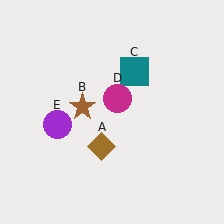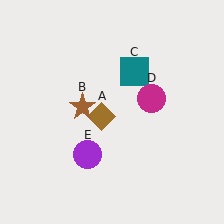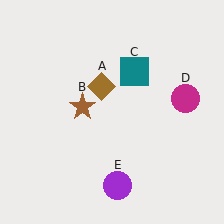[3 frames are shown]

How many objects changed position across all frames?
3 objects changed position: brown diamond (object A), magenta circle (object D), purple circle (object E).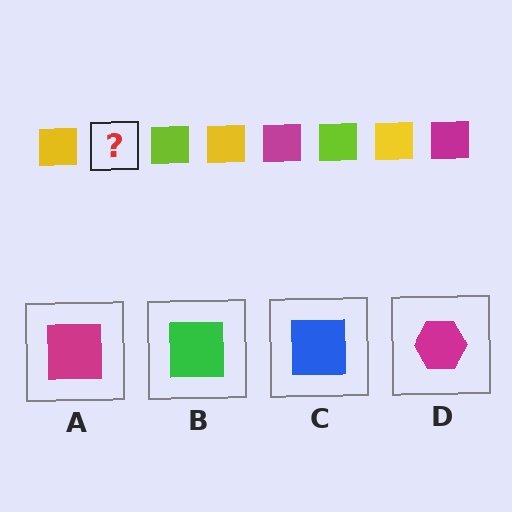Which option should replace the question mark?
Option A.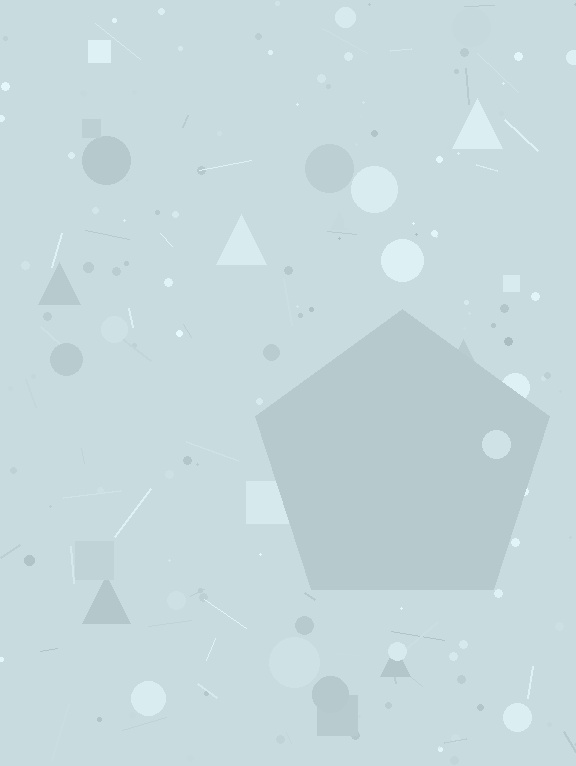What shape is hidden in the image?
A pentagon is hidden in the image.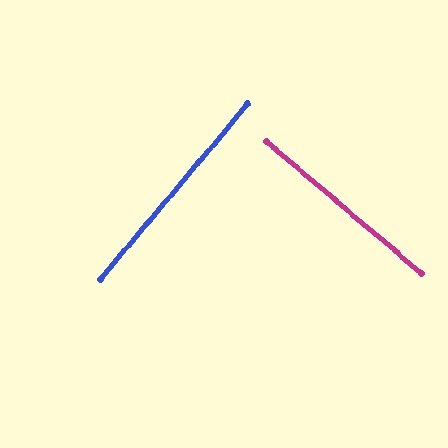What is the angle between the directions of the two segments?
Approximately 90 degrees.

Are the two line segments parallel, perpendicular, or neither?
Perpendicular — they meet at approximately 90°.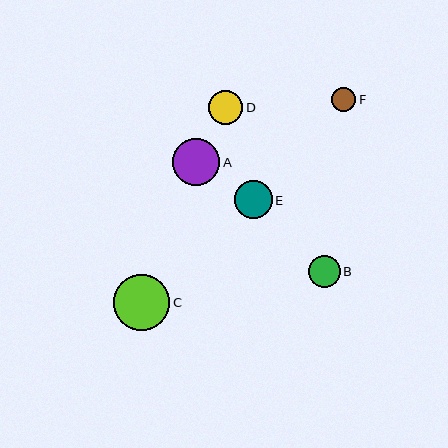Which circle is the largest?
Circle C is the largest with a size of approximately 56 pixels.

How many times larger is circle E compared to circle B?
Circle E is approximately 1.2 times the size of circle B.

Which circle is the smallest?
Circle F is the smallest with a size of approximately 24 pixels.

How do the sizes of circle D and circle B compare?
Circle D and circle B are approximately the same size.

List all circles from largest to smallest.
From largest to smallest: C, A, E, D, B, F.